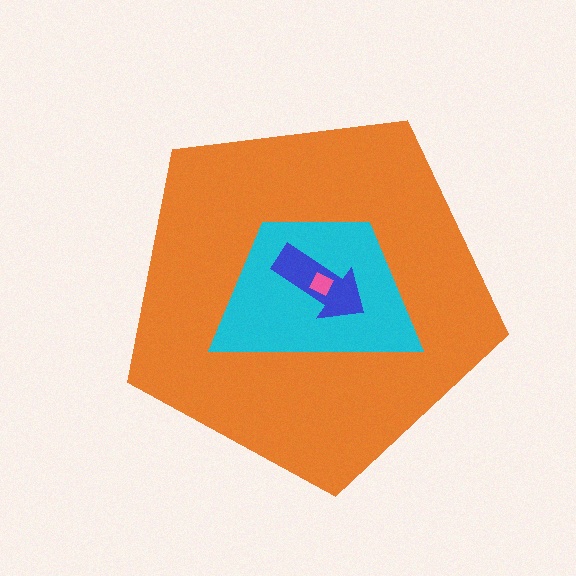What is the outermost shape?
The orange pentagon.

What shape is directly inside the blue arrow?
The pink diamond.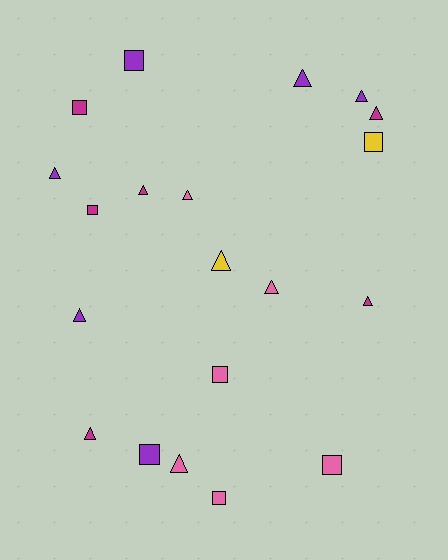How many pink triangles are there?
There are 3 pink triangles.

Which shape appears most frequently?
Triangle, with 12 objects.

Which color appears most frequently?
Purple, with 6 objects.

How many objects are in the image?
There are 20 objects.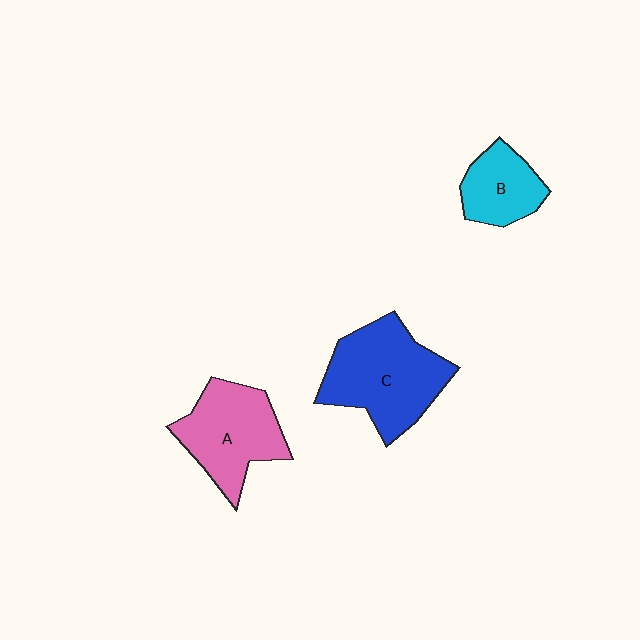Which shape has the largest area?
Shape C (blue).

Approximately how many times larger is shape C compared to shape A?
Approximately 1.2 times.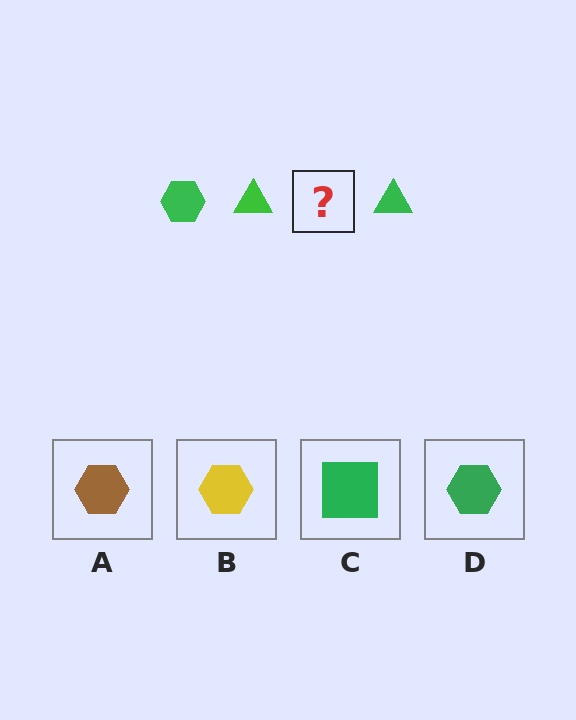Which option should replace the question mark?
Option D.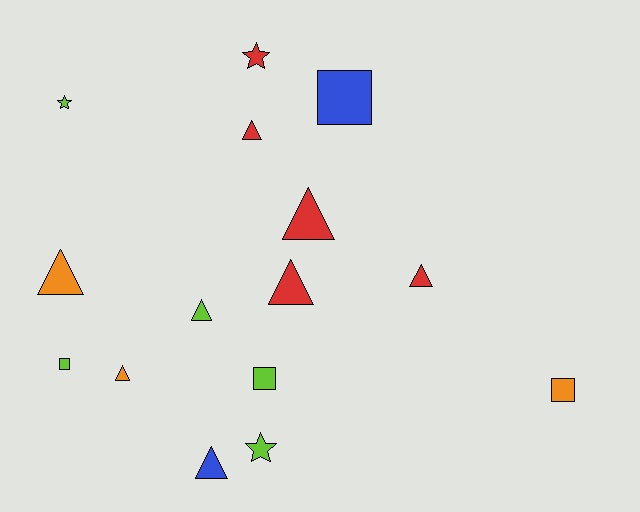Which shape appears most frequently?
Triangle, with 8 objects.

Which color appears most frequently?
Red, with 5 objects.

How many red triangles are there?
There are 4 red triangles.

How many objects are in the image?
There are 15 objects.